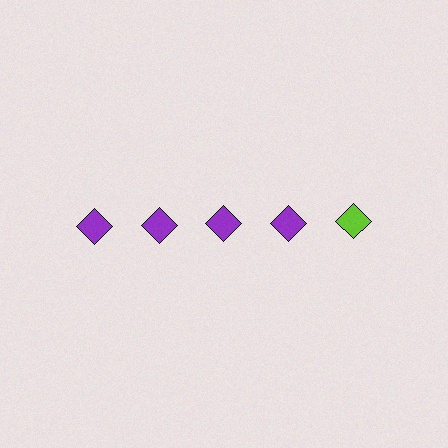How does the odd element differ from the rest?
It has a different color: lime instead of purple.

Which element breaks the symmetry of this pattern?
The lime diamond in the top row, rightmost column breaks the symmetry. All other shapes are purple diamonds.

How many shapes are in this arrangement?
There are 5 shapes arranged in a grid pattern.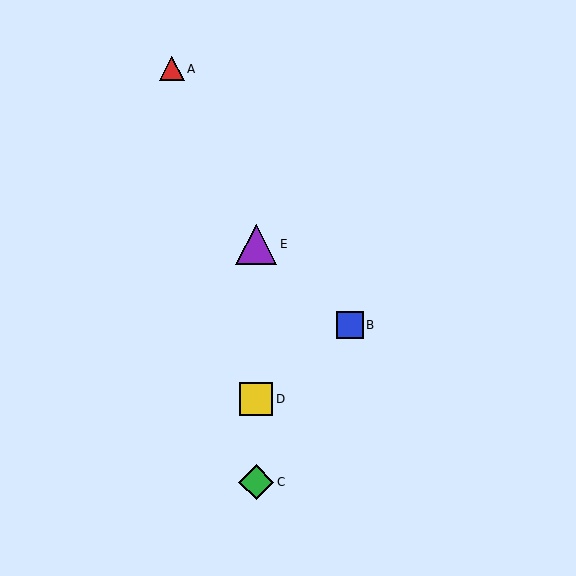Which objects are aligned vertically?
Objects C, D, E are aligned vertically.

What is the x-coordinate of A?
Object A is at x≈172.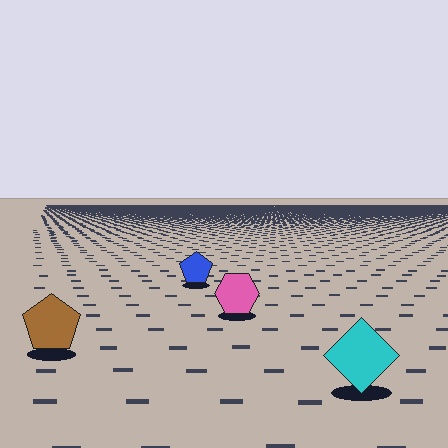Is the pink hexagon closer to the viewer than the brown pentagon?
No. The brown pentagon is closer — you can tell from the texture gradient: the ground texture is coarser near it.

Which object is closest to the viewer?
The cyan diamond is closest. The texture marks near it are larger and more spread out.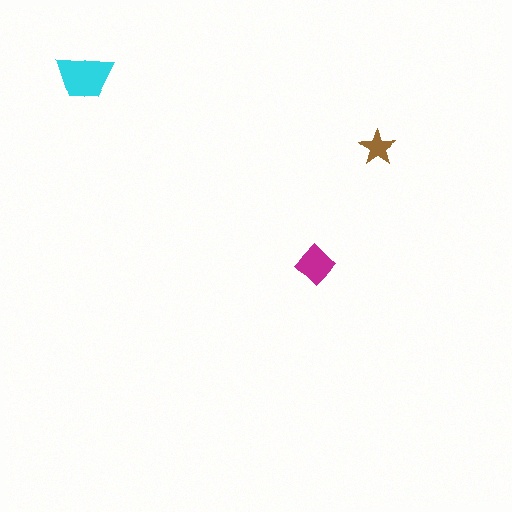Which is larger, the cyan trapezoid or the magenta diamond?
The cyan trapezoid.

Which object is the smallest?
The brown star.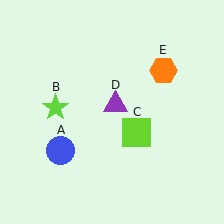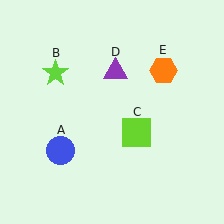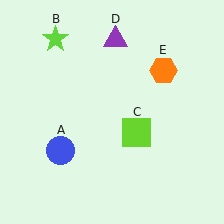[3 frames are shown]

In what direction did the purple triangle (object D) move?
The purple triangle (object D) moved up.